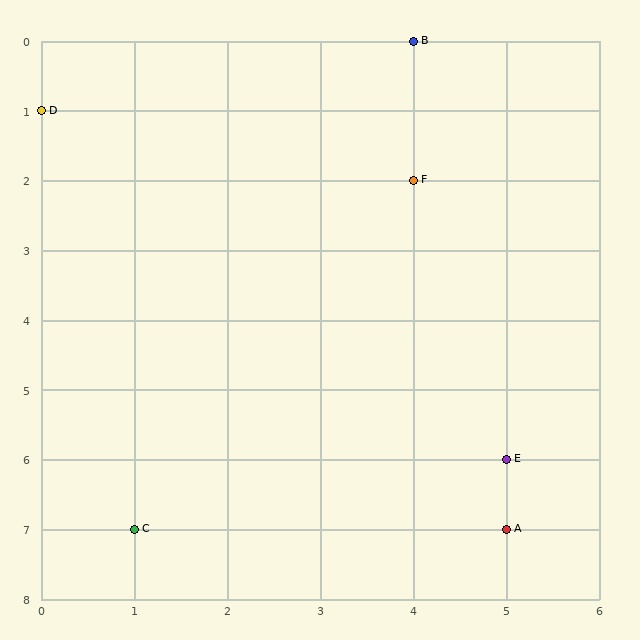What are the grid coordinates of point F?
Point F is at grid coordinates (4, 2).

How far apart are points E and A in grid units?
Points E and A are 1 row apart.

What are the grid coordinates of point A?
Point A is at grid coordinates (5, 7).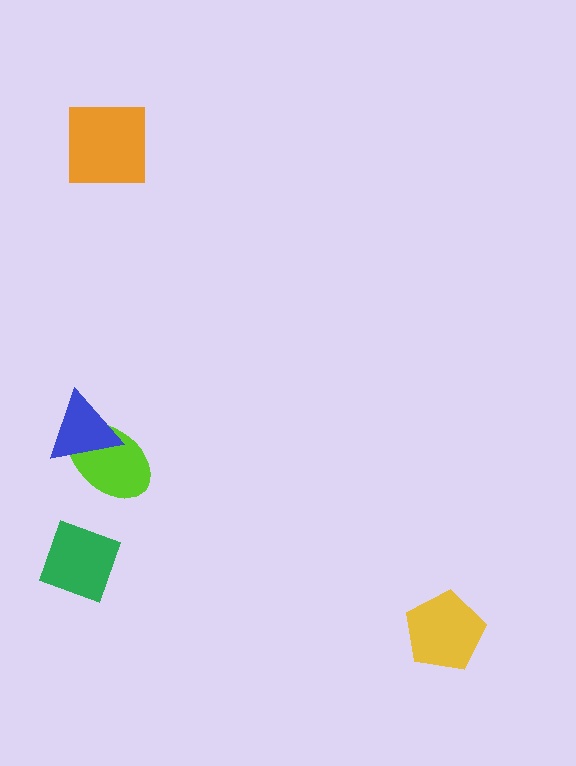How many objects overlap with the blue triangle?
1 object overlaps with the blue triangle.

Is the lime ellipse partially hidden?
Yes, it is partially covered by another shape.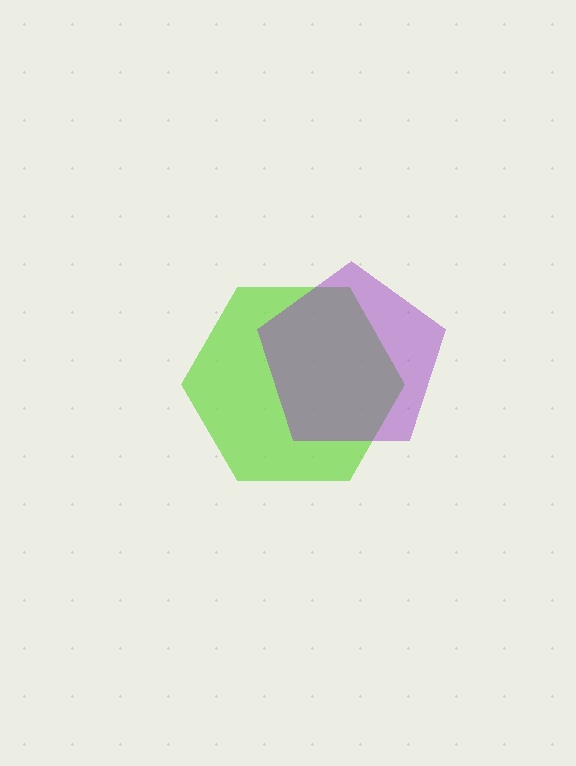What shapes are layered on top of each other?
The layered shapes are: a lime hexagon, a purple pentagon.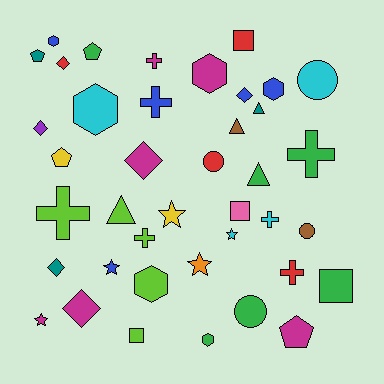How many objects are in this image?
There are 40 objects.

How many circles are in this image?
There are 4 circles.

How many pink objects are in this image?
There is 1 pink object.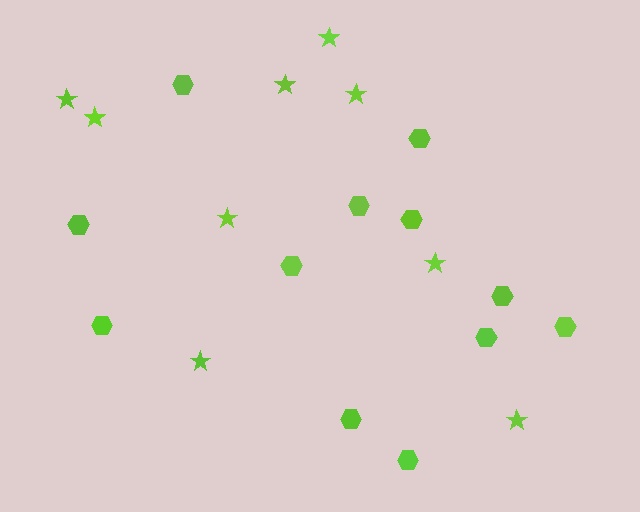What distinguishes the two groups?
There are 2 groups: one group of hexagons (12) and one group of stars (9).